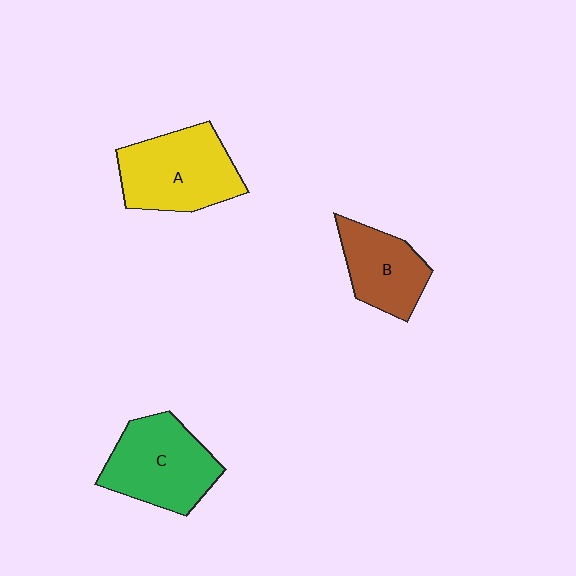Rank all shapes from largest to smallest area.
From largest to smallest: A (yellow), C (green), B (brown).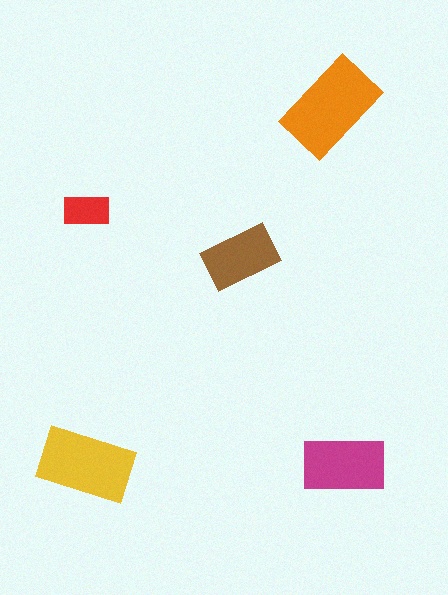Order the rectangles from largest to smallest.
the orange one, the yellow one, the magenta one, the brown one, the red one.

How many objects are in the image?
There are 5 objects in the image.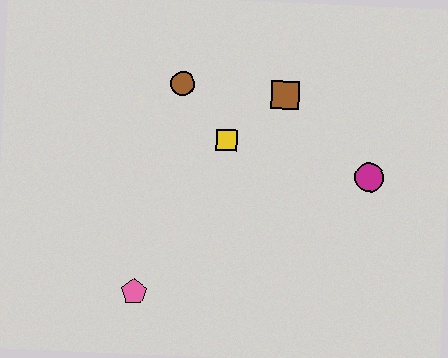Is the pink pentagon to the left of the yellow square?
Yes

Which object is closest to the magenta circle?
The brown square is closest to the magenta circle.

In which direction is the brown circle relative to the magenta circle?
The brown circle is to the left of the magenta circle.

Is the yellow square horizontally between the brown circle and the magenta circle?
Yes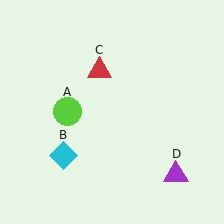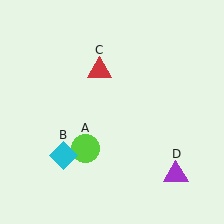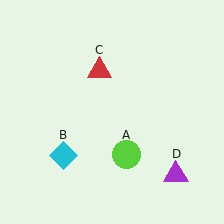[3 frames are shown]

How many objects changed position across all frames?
1 object changed position: lime circle (object A).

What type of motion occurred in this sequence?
The lime circle (object A) rotated counterclockwise around the center of the scene.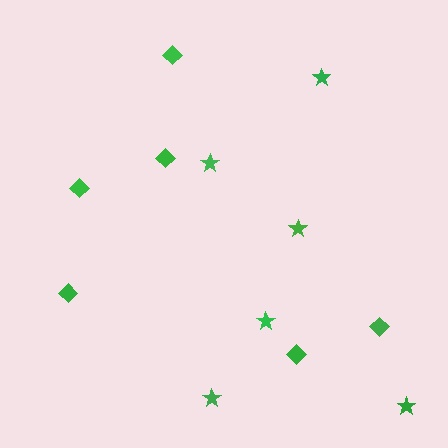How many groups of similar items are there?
There are 2 groups: one group of stars (6) and one group of diamonds (6).